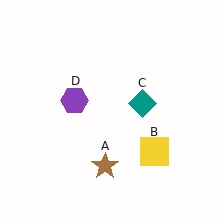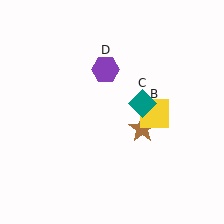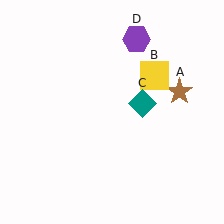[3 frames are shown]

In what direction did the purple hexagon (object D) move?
The purple hexagon (object D) moved up and to the right.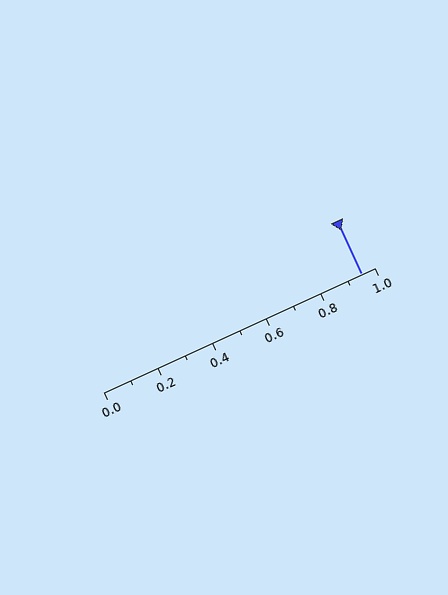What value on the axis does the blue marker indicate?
The marker indicates approximately 0.95.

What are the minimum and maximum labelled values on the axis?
The axis runs from 0.0 to 1.0.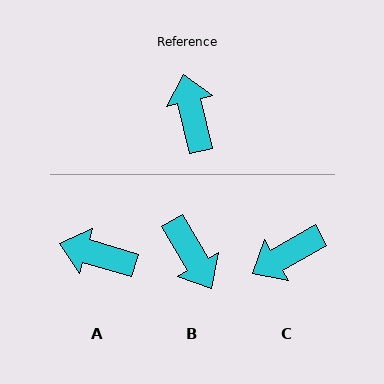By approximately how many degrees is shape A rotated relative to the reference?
Approximately 61 degrees counter-clockwise.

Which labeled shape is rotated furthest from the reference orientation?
B, about 162 degrees away.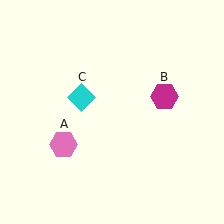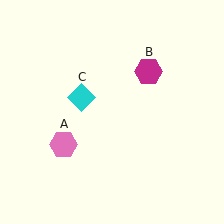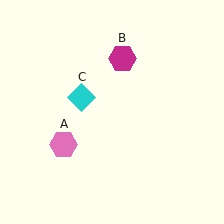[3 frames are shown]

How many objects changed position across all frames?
1 object changed position: magenta hexagon (object B).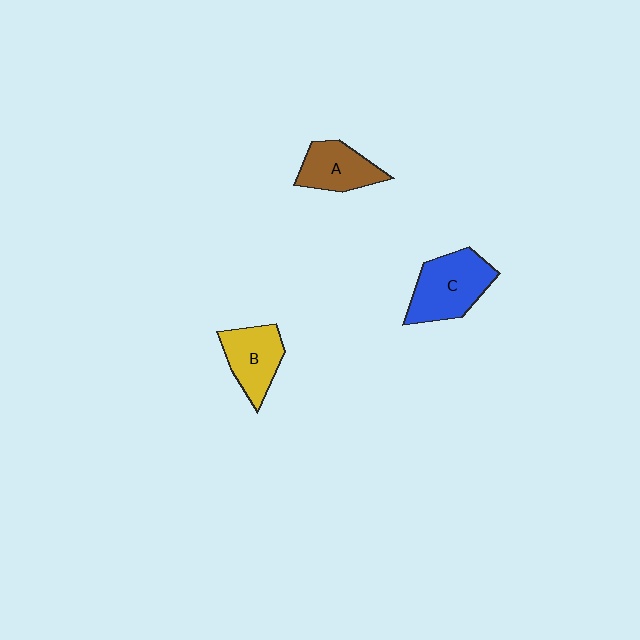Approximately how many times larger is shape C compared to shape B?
Approximately 1.3 times.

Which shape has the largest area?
Shape C (blue).